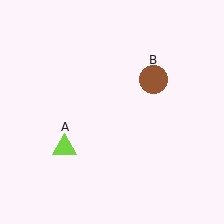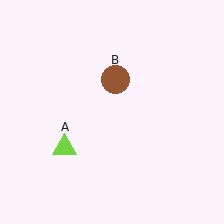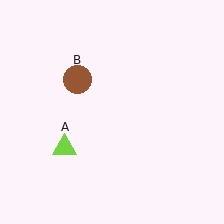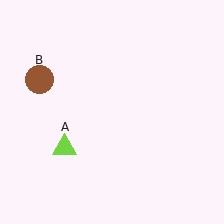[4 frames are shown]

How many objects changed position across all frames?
1 object changed position: brown circle (object B).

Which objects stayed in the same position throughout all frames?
Lime triangle (object A) remained stationary.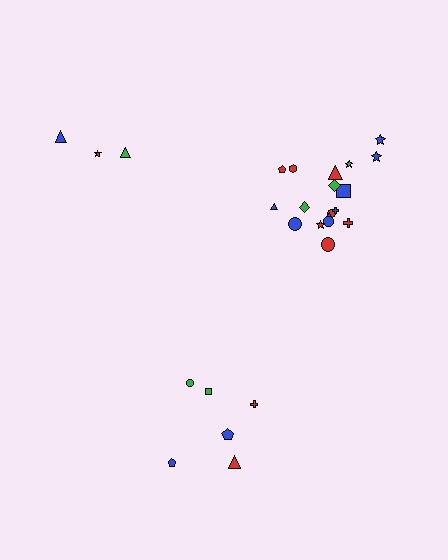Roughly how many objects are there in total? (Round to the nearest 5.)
Roughly 25 objects in total.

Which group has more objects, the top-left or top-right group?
The top-right group.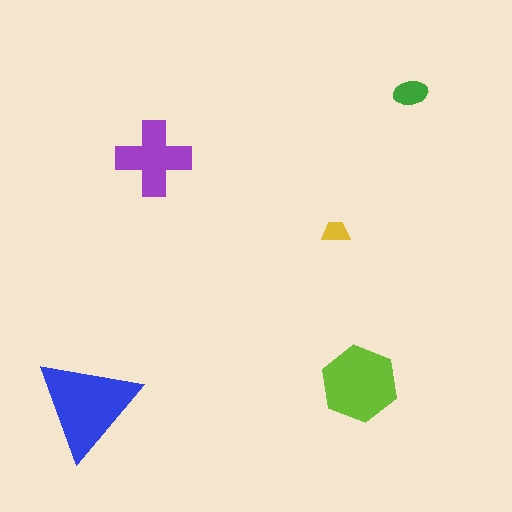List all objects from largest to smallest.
The blue triangle, the lime hexagon, the purple cross, the green ellipse, the yellow trapezoid.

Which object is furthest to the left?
The blue triangle is leftmost.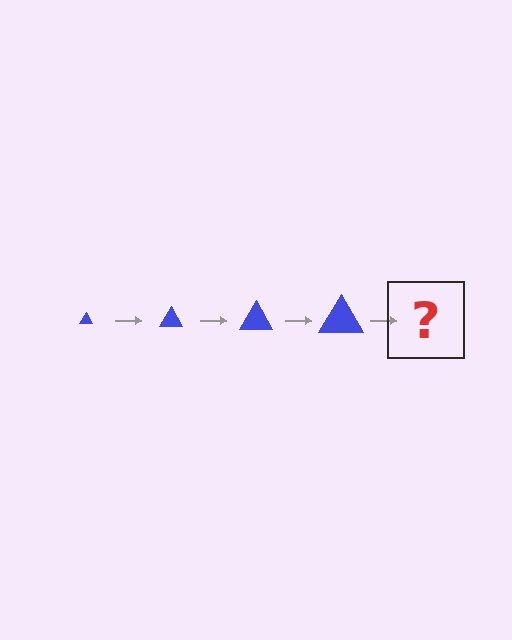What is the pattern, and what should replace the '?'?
The pattern is that the triangle gets progressively larger each step. The '?' should be a blue triangle, larger than the previous one.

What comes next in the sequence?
The next element should be a blue triangle, larger than the previous one.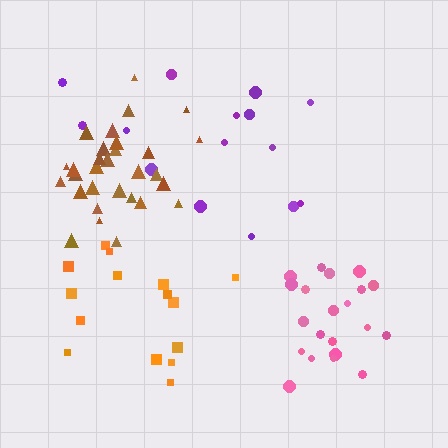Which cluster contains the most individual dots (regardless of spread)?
Brown (32).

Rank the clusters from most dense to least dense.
brown, pink, orange, purple.